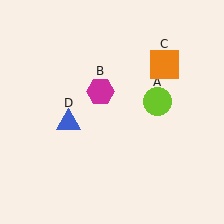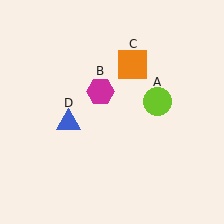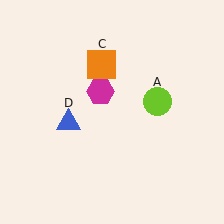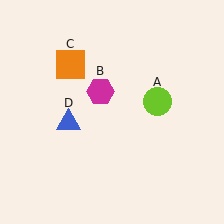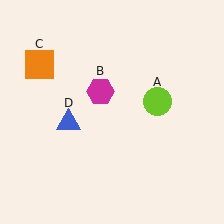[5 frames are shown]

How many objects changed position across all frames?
1 object changed position: orange square (object C).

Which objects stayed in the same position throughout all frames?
Lime circle (object A) and magenta hexagon (object B) and blue triangle (object D) remained stationary.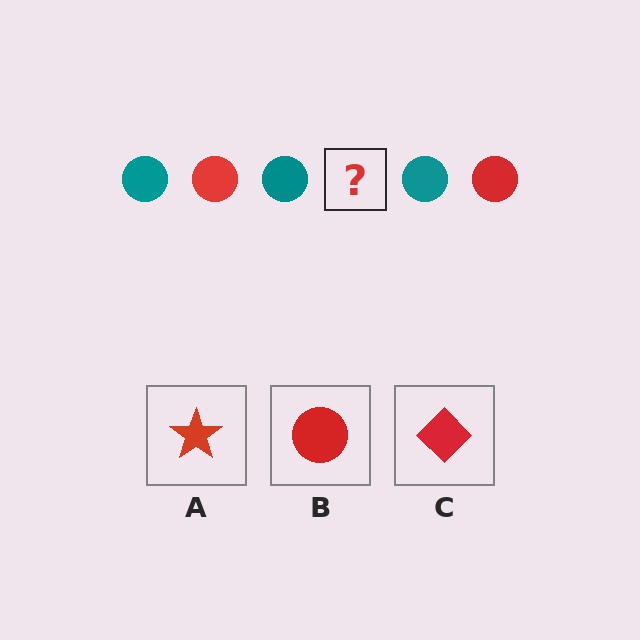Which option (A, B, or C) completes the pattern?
B.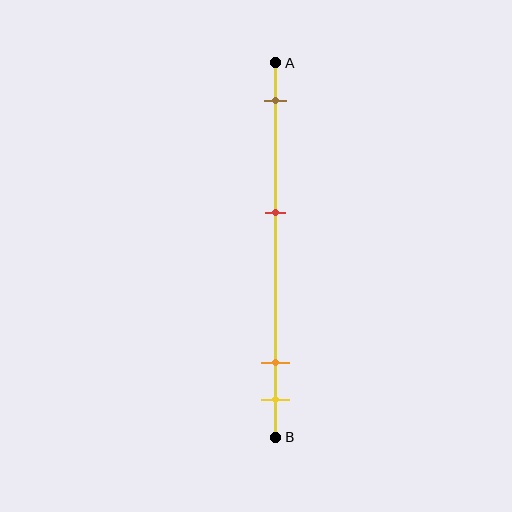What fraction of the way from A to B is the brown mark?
The brown mark is approximately 10% (0.1) of the way from A to B.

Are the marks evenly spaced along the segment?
No, the marks are not evenly spaced.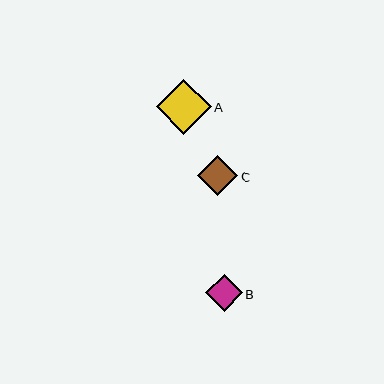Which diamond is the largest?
Diamond A is the largest with a size of approximately 55 pixels.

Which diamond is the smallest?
Diamond B is the smallest with a size of approximately 36 pixels.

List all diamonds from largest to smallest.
From largest to smallest: A, C, B.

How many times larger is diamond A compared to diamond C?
Diamond A is approximately 1.4 times the size of diamond C.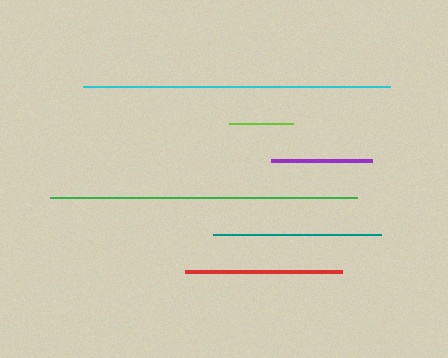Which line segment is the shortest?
The lime line is the shortest at approximately 63 pixels.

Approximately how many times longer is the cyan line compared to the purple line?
The cyan line is approximately 3.0 times the length of the purple line.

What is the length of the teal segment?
The teal segment is approximately 168 pixels long.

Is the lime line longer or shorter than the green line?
The green line is longer than the lime line.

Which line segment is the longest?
The green line is the longest at approximately 307 pixels.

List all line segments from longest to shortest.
From longest to shortest: green, cyan, teal, red, purple, lime.